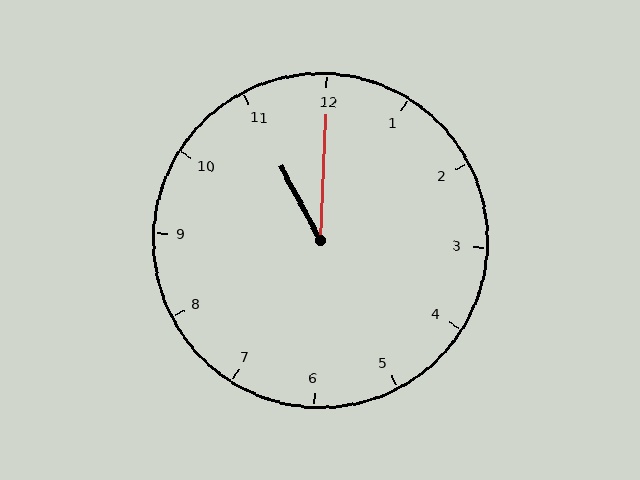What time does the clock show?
11:00.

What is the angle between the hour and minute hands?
Approximately 30 degrees.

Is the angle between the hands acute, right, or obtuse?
It is acute.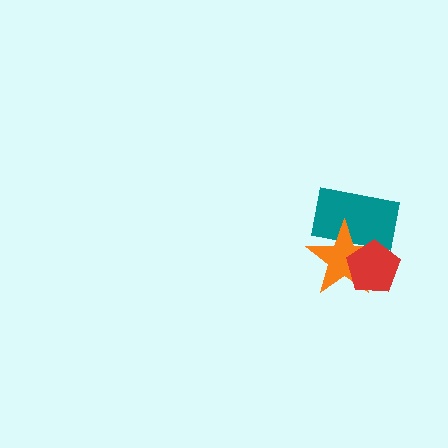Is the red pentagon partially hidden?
No, no other shape covers it.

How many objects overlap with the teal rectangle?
2 objects overlap with the teal rectangle.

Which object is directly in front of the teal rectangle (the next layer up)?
The orange star is directly in front of the teal rectangle.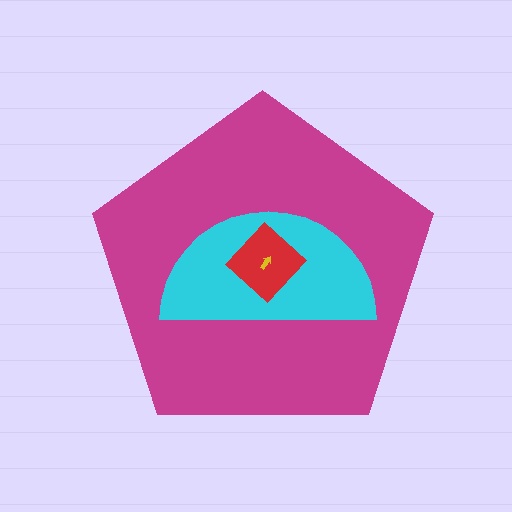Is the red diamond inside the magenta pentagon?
Yes.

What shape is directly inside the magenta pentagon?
The cyan semicircle.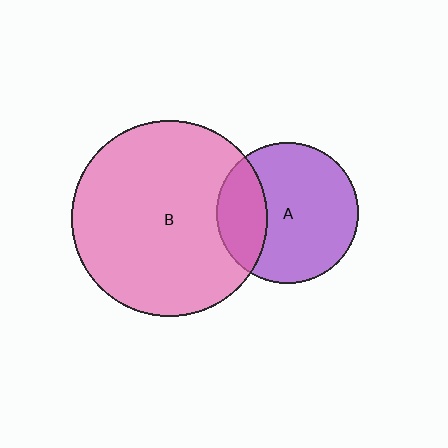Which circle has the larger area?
Circle B (pink).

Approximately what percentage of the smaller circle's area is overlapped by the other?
Approximately 25%.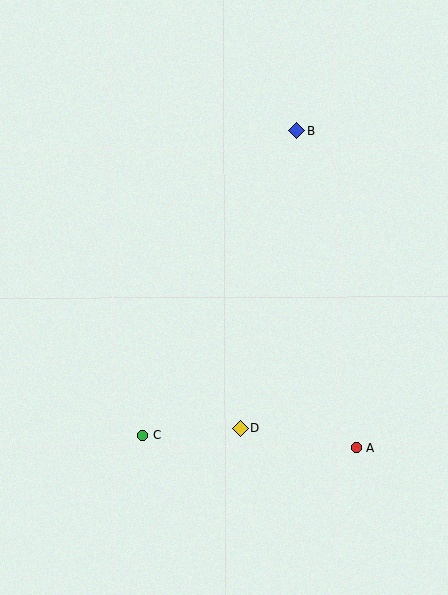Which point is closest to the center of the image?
Point D at (240, 428) is closest to the center.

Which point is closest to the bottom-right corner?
Point A is closest to the bottom-right corner.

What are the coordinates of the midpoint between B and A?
The midpoint between B and A is at (326, 289).